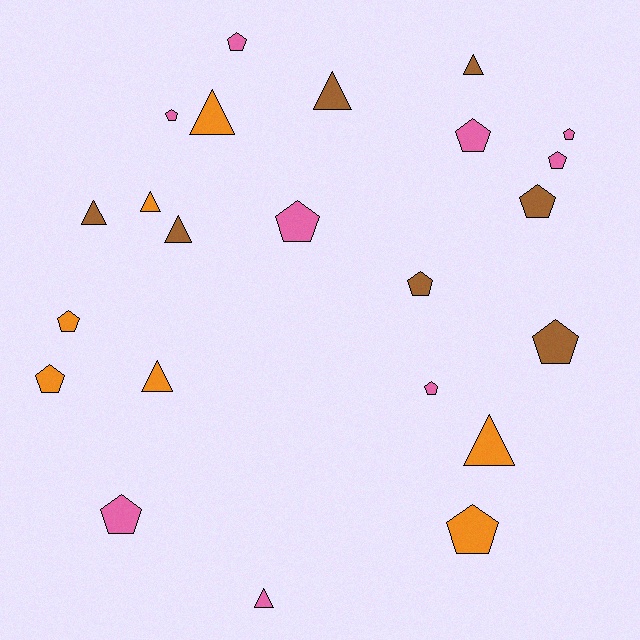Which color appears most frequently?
Pink, with 9 objects.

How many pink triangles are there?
There is 1 pink triangle.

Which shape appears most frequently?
Pentagon, with 14 objects.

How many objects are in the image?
There are 23 objects.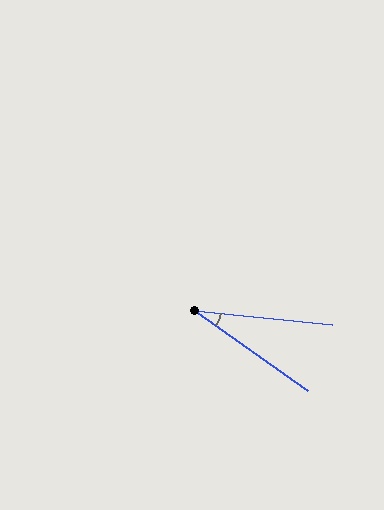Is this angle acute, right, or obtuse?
It is acute.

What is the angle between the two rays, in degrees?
Approximately 30 degrees.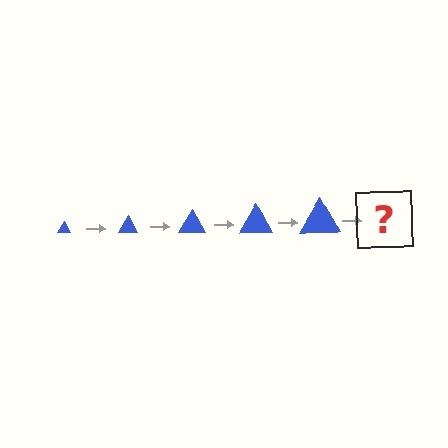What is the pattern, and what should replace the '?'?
The pattern is that the triangle gets progressively larger each step. The '?' should be a blue triangle, larger than the previous one.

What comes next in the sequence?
The next element should be a blue triangle, larger than the previous one.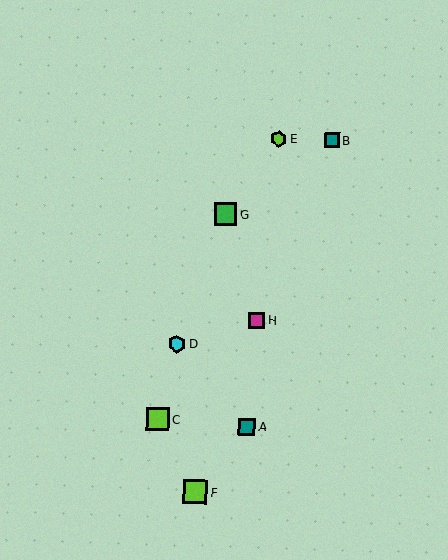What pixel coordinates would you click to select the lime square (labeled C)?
Click at (157, 419) to select the lime square C.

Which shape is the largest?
The lime square (labeled F) is the largest.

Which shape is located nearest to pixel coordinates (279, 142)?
The lime hexagon (labeled E) at (279, 139) is nearest to that location.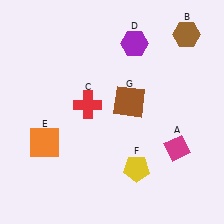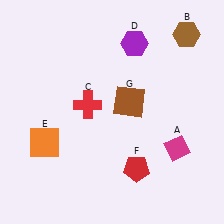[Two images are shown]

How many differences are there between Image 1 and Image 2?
There is 1 difference between the two images.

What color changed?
The pentagon (F) changed from yellow in Image 1 to red in Image 2.